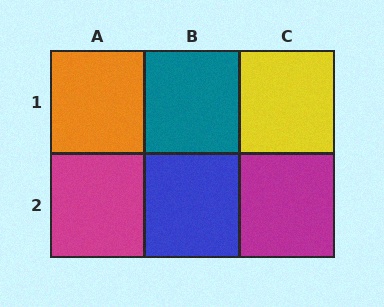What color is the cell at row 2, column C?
Magenta.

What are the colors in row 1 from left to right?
Orange, teal, yellow.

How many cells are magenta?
2 cells are magenta.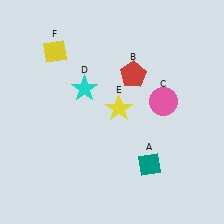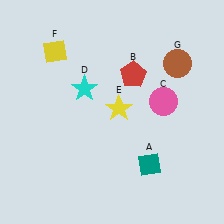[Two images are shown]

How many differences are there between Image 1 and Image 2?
There is 1 difference between the two images.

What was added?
A brown circle (G) was added in Image 2.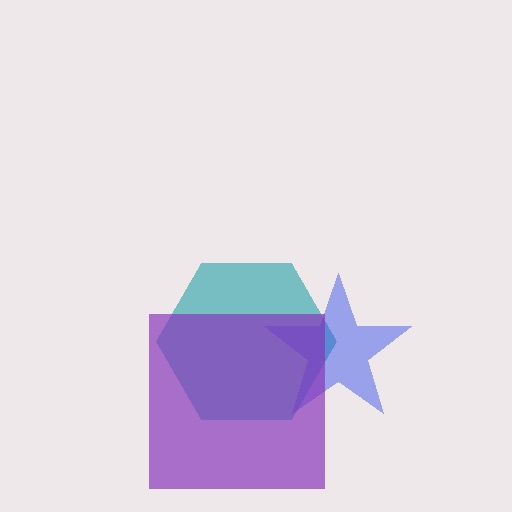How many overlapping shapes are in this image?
There are 3 overlapping shapes in the image.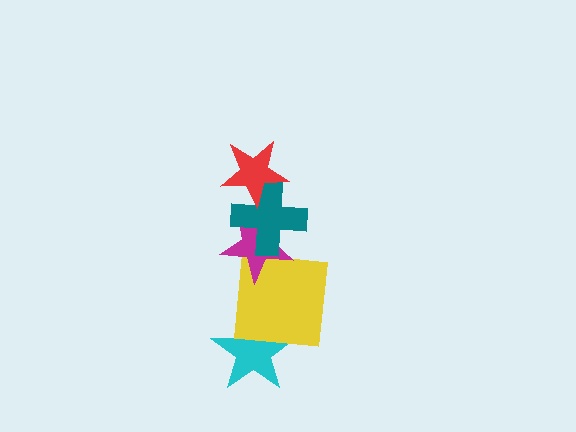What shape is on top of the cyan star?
The yellow square is on top of the cyan star.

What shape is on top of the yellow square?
The magenta star is on top of the yellow square.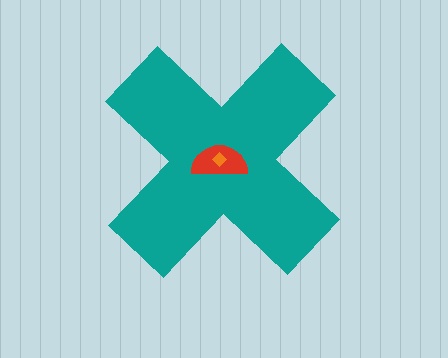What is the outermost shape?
The teal cross.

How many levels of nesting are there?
3.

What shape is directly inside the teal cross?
The red semicircle.